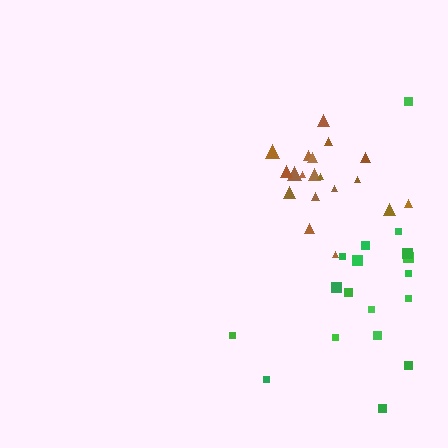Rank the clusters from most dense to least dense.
brown, green.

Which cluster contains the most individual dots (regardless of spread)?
Brown (19).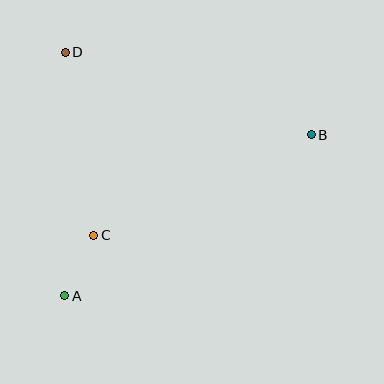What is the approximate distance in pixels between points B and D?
The distance between B and D is approximately 259 pixels.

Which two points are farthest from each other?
Points A and B are farthest from each other.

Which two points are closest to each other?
Points A and C are closest to each other.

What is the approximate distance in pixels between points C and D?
The distance between C and D is approximately 185 pixels.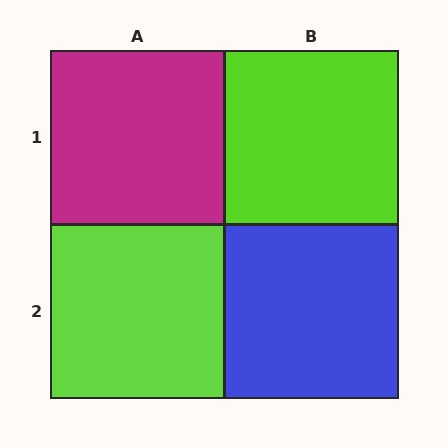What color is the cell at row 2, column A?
Lime.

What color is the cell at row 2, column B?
Blue.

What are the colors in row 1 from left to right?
Magenta, lime.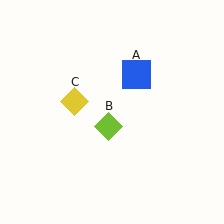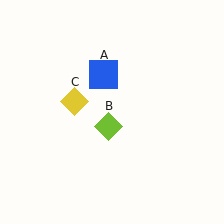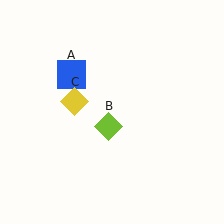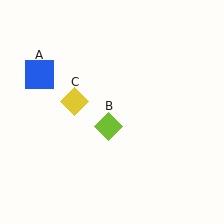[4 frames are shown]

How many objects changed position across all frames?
1 object changed position: blue square (object A).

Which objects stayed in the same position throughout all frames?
Lime diamond (object B) and yellow diamond (object C) remained stationary.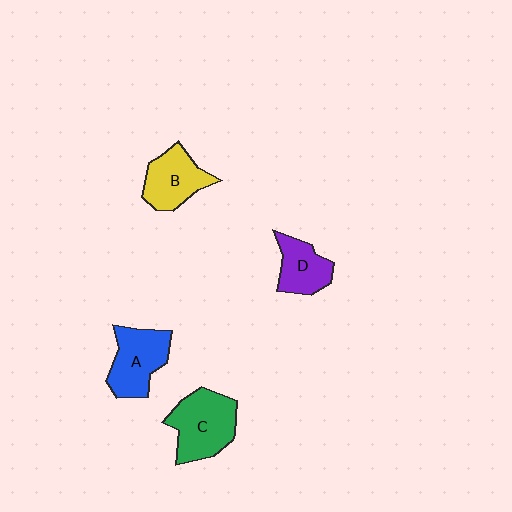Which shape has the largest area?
Shape C (green).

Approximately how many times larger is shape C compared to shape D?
Approximately 1.6 times.